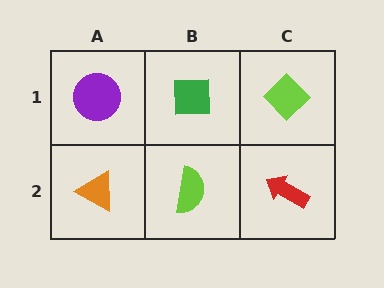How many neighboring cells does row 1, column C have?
2.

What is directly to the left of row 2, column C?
A lime semicircle.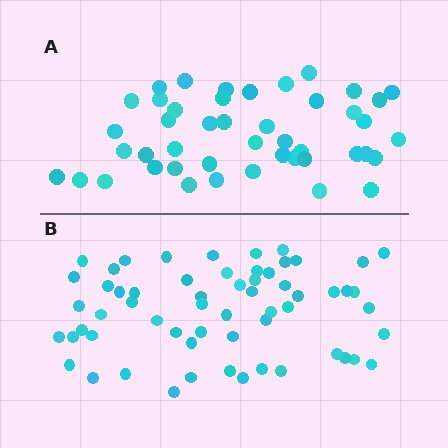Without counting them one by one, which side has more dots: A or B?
Region B (the bottom region) has more dots.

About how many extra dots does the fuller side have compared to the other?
Region B has approximately 15 more dots than region A.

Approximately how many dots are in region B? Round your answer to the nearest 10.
About 60 dots.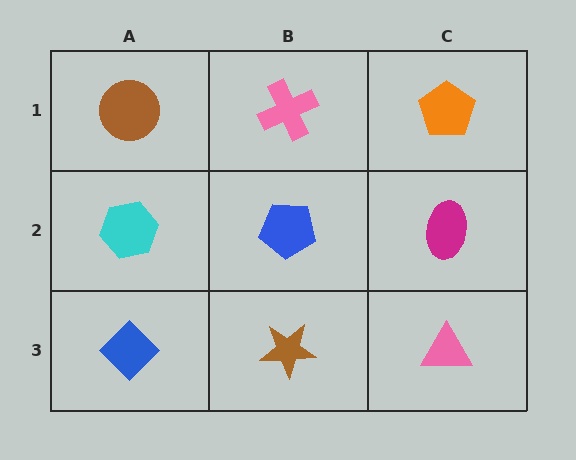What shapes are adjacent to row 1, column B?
A blue pentagon (row 2, column B), a brown circle (row 1, column A), an orange pentagon (row 1, column C).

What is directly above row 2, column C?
An orange pentagon.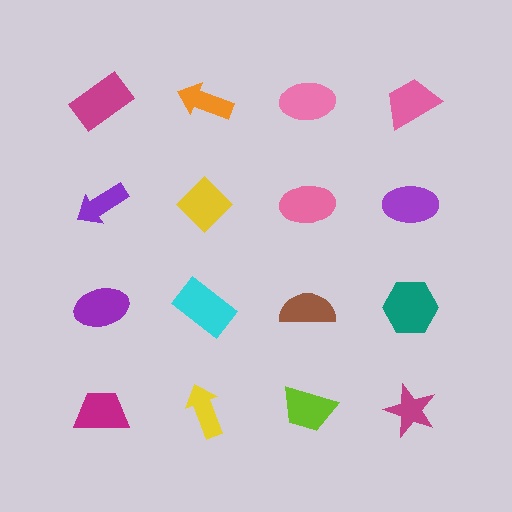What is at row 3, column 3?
A brown semicircle.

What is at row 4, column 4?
A magenta star.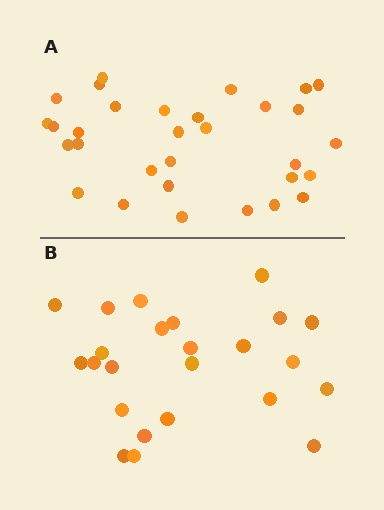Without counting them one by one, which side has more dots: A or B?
Region A (the top region) has more dots.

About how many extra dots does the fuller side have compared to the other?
Region A has roughly 8 or so more dots than region B.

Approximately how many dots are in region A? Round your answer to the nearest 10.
About 30 dots. (The exact count is 31, which rounds to 30.)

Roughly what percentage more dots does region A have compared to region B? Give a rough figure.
About 30% more.